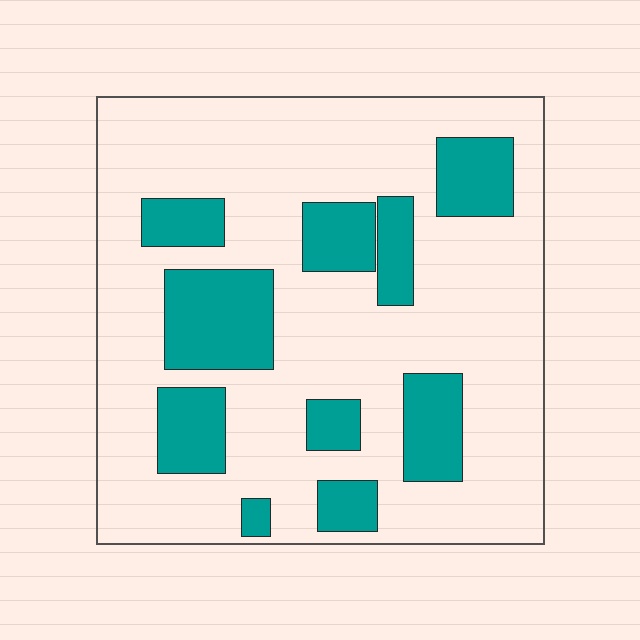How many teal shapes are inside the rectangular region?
10.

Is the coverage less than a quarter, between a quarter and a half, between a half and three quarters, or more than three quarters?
Between a quarter and a half.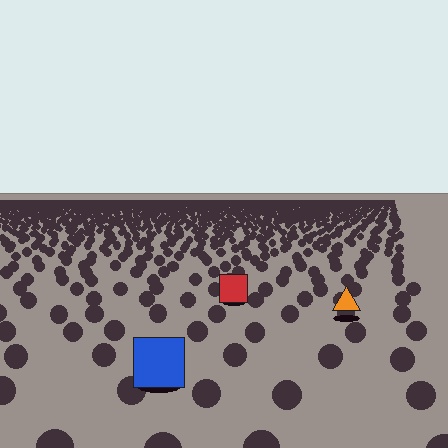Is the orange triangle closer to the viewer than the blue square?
No. The blue square is closer — you can tell from the texture gradient: the ground texture is coarser near it.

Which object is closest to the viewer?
The blue square is closest. The texture marks near it are larger and more spread out.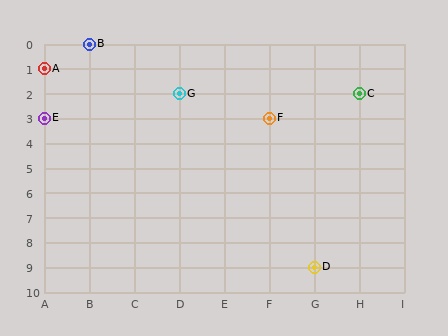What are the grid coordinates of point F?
Point F is at grid coordinates (F, 3).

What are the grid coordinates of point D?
Point D is at grid coordinates (G, 9).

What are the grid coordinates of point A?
Point A is at grid coordinates (A, 1).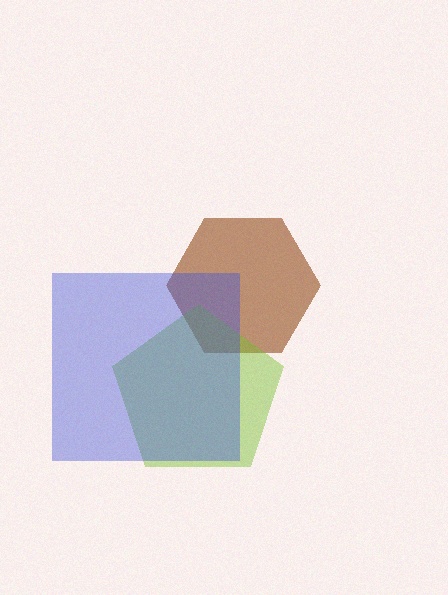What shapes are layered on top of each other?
The layered shapes are: a brown hexagon, a lime pentagon, a blue square.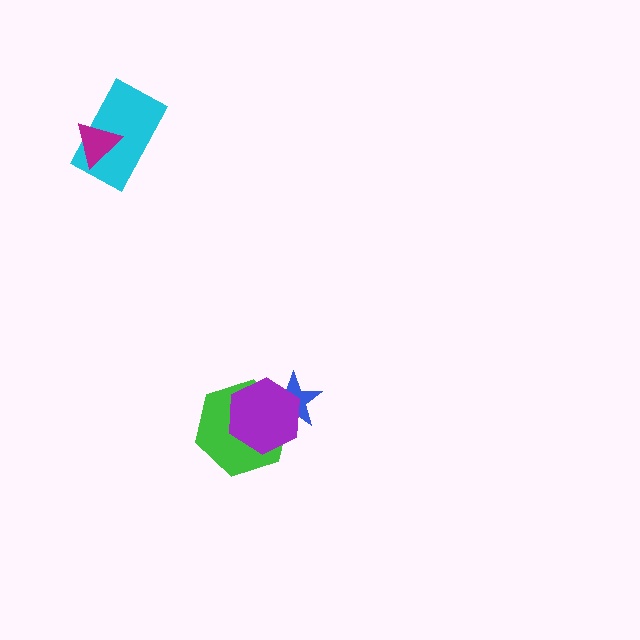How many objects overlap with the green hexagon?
2 objects overlap with the green hexagon.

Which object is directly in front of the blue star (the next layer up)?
The green hexagon is directly in front of the blue star.